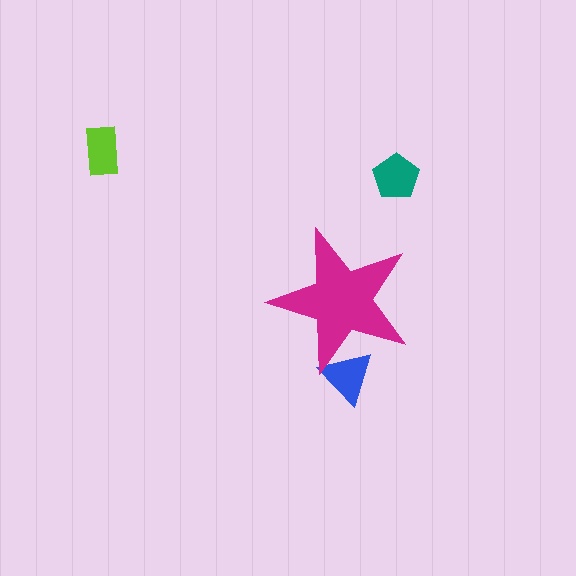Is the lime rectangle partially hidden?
No, the lime rectangle is fully visible.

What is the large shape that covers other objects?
A magenta star.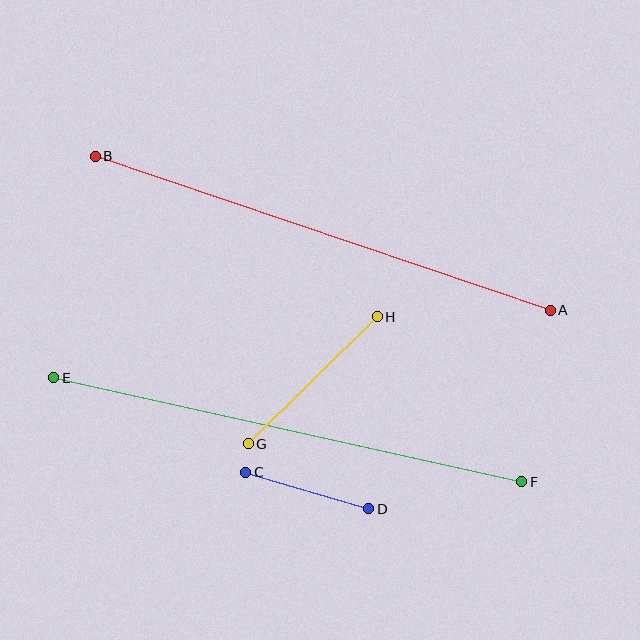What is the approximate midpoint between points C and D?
The midpoint is at approximately (307, 490) pixels.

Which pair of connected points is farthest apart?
Points A and B are farthest apart.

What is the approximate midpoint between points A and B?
The midpoint is at approximately (323, 233) pixels.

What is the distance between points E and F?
The distance is approximately 480 pixels.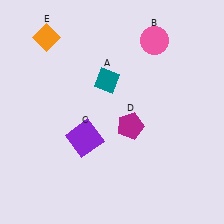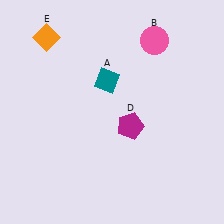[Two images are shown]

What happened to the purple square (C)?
The purple square (C) was removed in Image 2. It was in the bottom-left area of Image 1.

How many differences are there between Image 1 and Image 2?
There is 1 difference between the two images.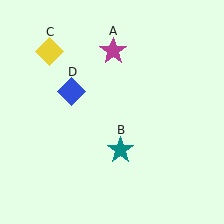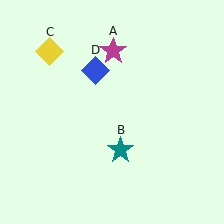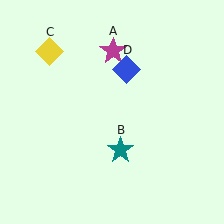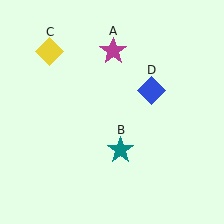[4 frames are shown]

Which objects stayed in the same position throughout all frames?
Magenta star (object A) and teal star (object B) and yellow diamond (object C) remained stationary.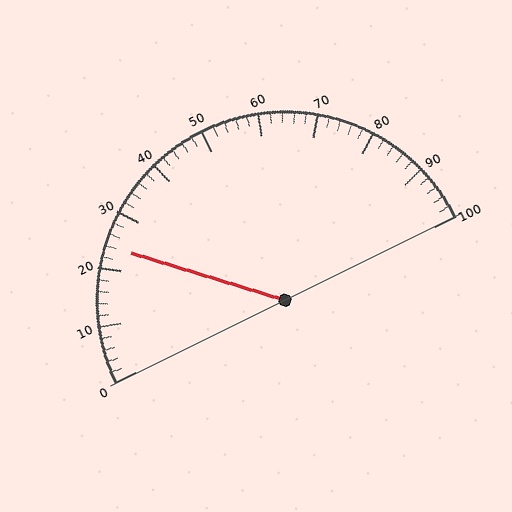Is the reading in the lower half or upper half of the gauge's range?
The reading is in the lower half of the range (0 to 100).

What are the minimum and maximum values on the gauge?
The gauge ranges from 0 to 100.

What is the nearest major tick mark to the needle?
The nearest major tick mark is 20.